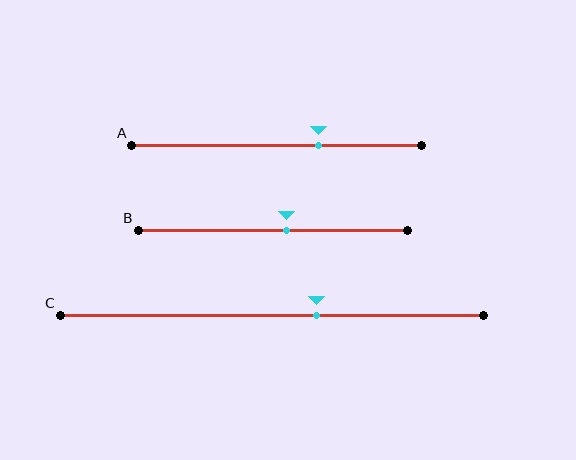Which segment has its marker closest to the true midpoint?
Segment B has its marker closest to the true midpoint.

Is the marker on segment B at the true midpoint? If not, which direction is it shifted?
No, the marker on segment B is shifted to the right by about 5% of the segment length.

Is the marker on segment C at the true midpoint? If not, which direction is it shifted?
No, the marker on segment C is shifted to the right by about 11% of the segment length.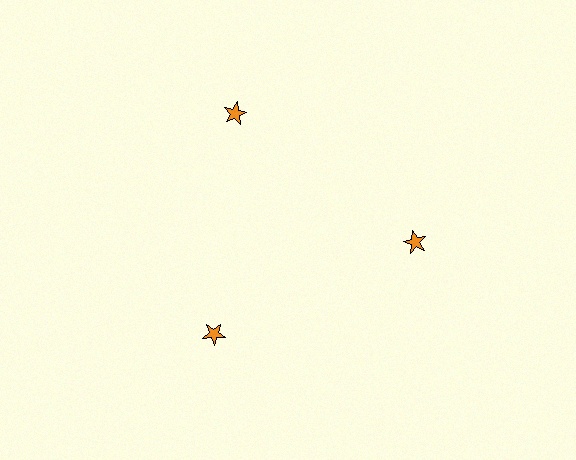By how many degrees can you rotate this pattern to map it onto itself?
The pattern maps onto itself every 120 degrees of rotation.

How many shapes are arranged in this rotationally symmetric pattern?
There are 3 shapes, arranged in 3 groups of 1.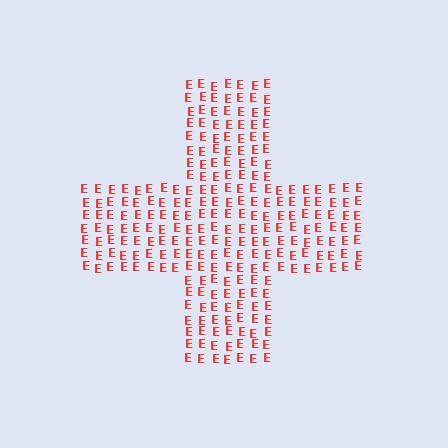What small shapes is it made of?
It is made of small letter E's.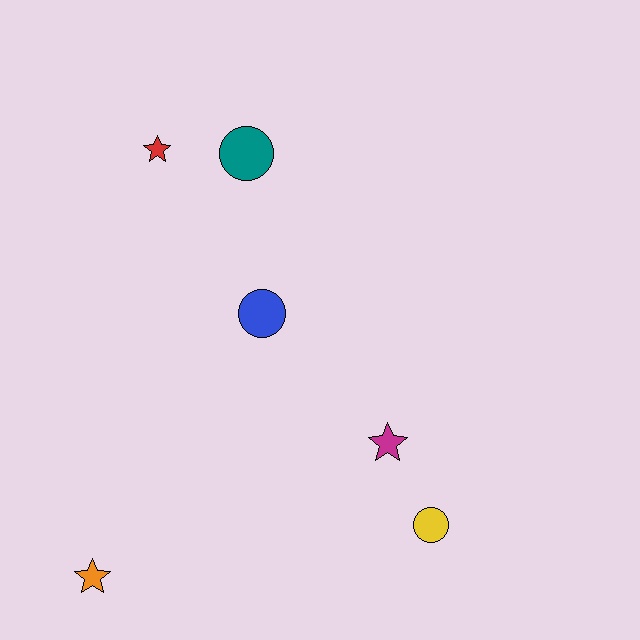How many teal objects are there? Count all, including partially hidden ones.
There is 1 teal object.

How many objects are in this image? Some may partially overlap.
There are 6 objects.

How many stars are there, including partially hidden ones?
There are 3 stars.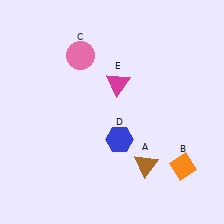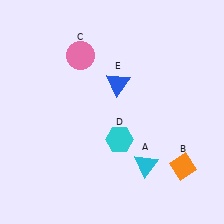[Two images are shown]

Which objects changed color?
A changed from brown to cyan. D changed from blue to cyan. E changed from magenta to blue.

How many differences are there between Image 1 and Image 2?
There are 3 differences between the two images.